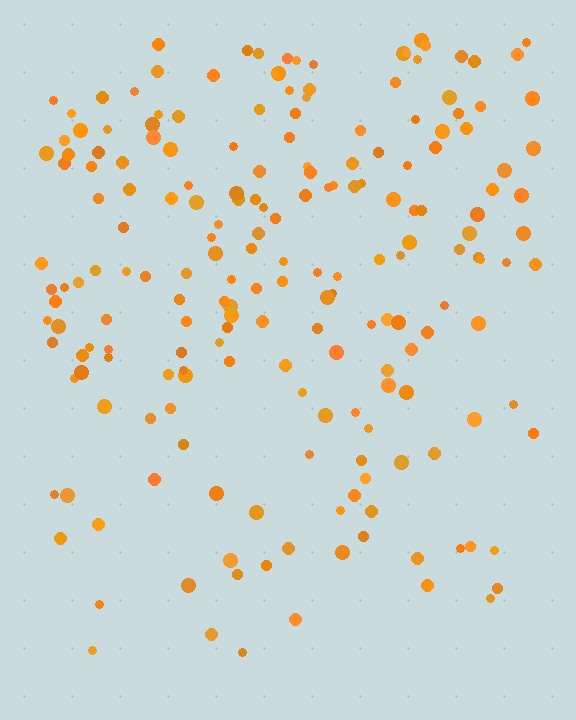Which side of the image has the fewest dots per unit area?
The bottom.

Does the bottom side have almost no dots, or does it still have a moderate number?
Still a moderate number, just noticeably fewer than the top.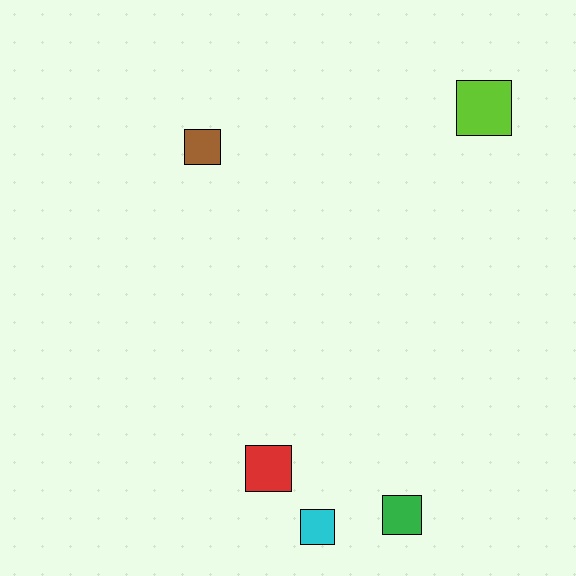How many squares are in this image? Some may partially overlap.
There are 5 squares.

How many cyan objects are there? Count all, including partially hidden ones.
There is 1 cyan object.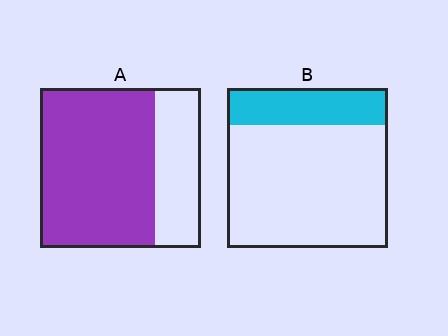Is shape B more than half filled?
No.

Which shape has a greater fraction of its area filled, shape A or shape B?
Shape A.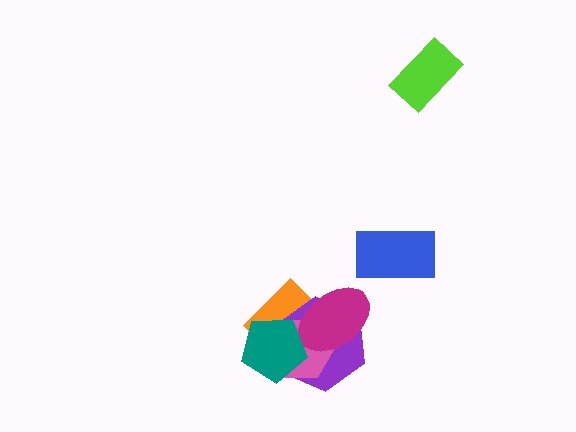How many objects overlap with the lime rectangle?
0 objects overlap with the lime rectangle.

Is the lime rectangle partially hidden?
No, no other shape covers it.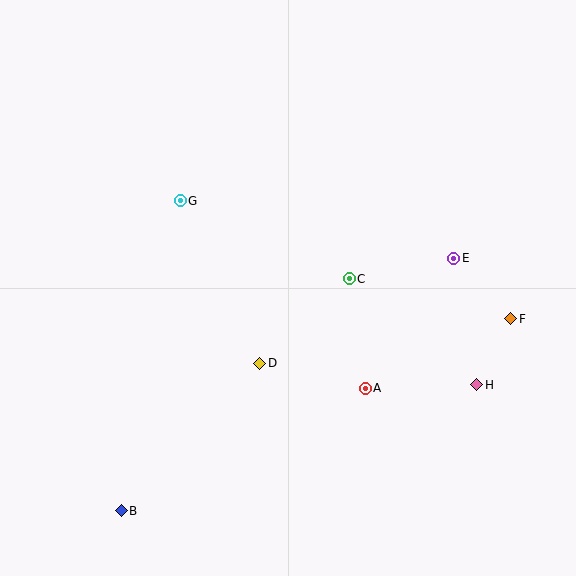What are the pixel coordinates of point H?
Point H is at (477, 385).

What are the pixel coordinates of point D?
Point D is at (260, 363).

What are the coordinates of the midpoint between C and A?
The midpoint between C and A is at (357, 334).